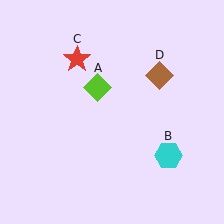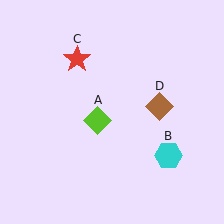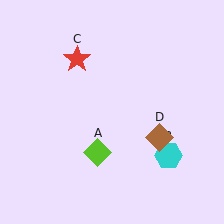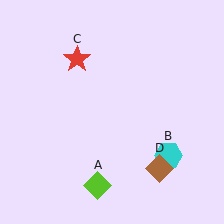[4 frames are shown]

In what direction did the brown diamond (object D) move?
The brown diamond (object D) moved down.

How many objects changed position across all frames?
2 objects changed position: lime diamond (object A), brown diamond (object D).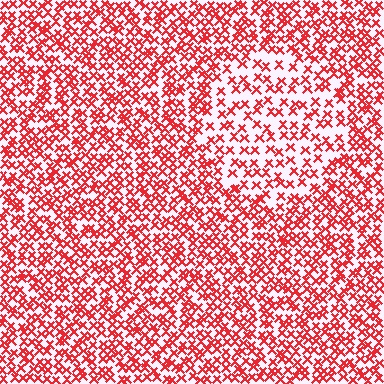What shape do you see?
I see a circle.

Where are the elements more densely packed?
The elements are more densely packed outside the circle boundary.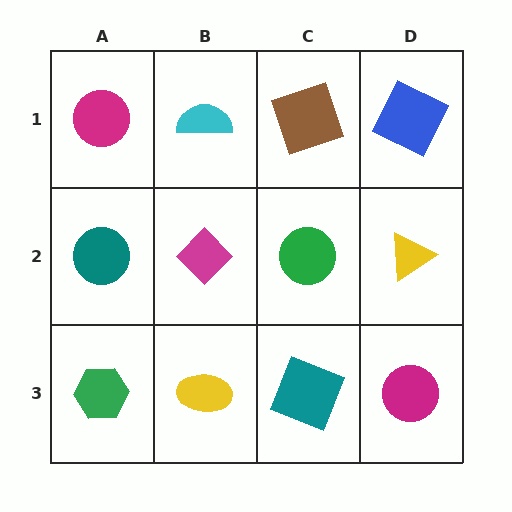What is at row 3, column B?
A yellow ellipse.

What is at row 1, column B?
A cyan semicircle.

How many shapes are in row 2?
4 shapes.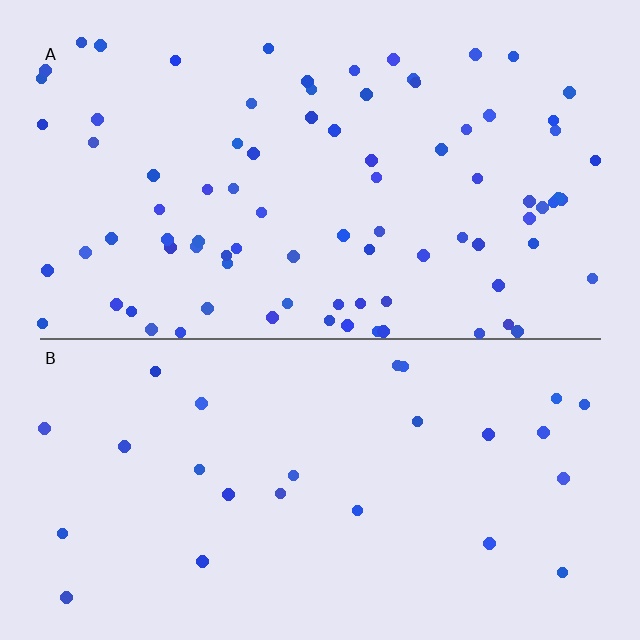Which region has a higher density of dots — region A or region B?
A (the top).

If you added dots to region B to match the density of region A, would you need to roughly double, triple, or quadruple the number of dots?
Approximately triple.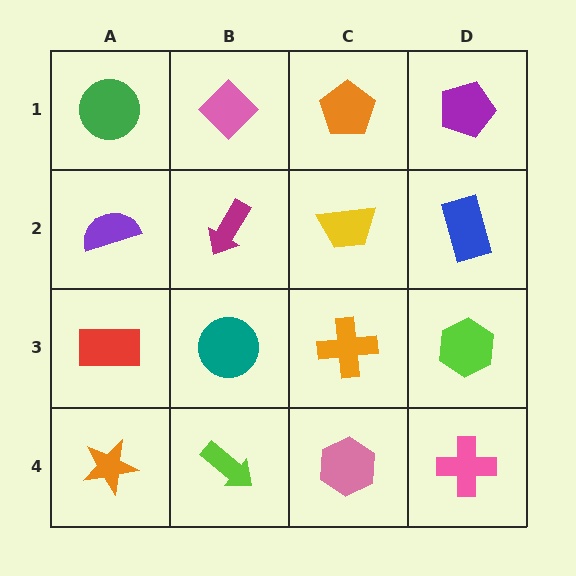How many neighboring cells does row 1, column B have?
3.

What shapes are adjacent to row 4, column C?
An orange cross (row 3, column C), a lime arrow (row 4, column B), a pink cross (row 4, column D).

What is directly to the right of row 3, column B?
An orange cross.